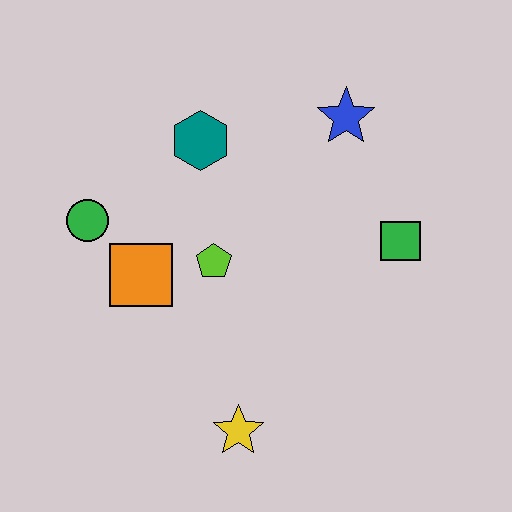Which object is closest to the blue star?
The green square is closest to the blue star.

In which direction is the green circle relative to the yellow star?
The green circle is above the yellow star.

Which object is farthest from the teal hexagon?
The yellow star is farthest from the teal hexagon.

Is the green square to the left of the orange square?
No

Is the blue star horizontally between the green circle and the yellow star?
No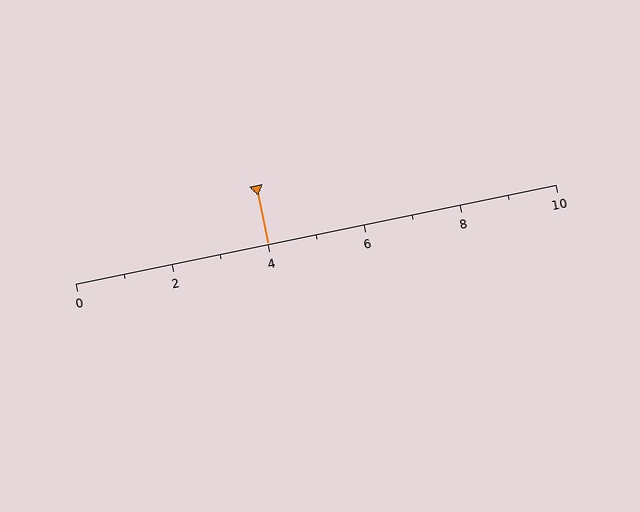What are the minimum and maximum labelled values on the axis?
The axis runs from 0 to 10.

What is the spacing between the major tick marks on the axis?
The major ticks are spaced 2 apart.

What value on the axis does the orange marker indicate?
The marker indicates approximately 4.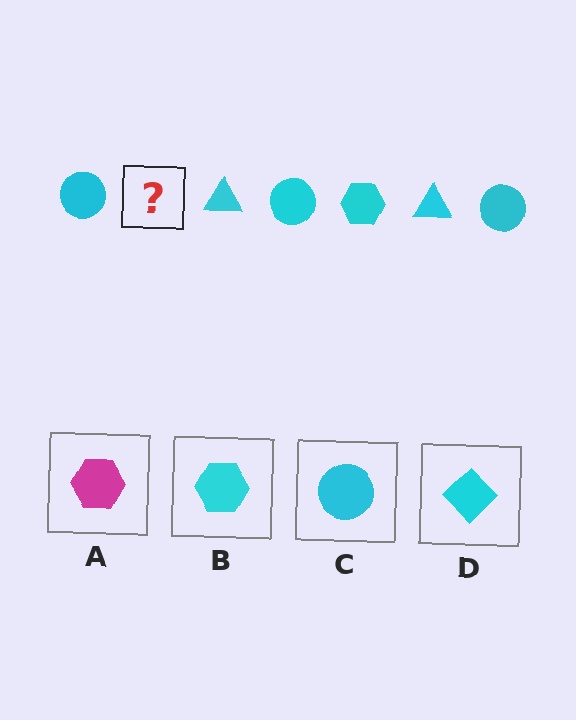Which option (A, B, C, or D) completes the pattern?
B.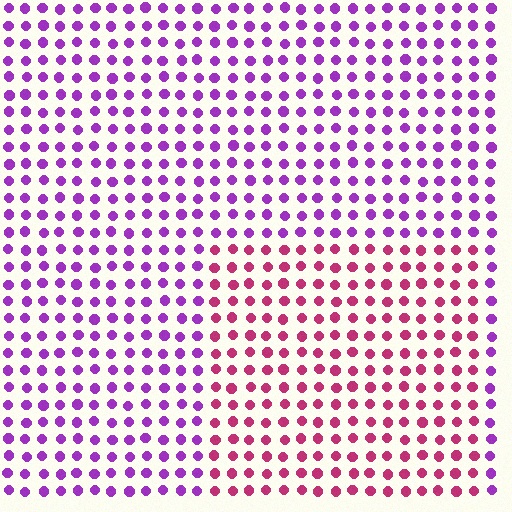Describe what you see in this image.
The image is filled with small purple elements in a uniform arrangement. A rectangle-shaped region is visible where the elements are tinted to a slightly different hue, forming a subtle color boundary.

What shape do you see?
I see a rectangle.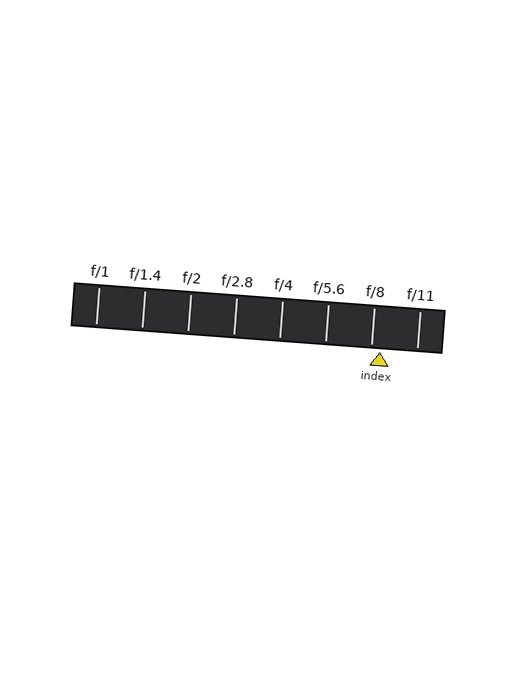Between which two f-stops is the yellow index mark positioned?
The index mark is between f/8 and f/11.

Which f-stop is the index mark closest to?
The index mark is closest to f/8.